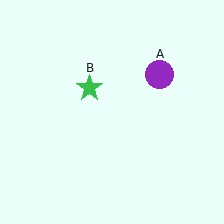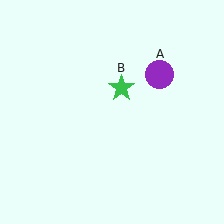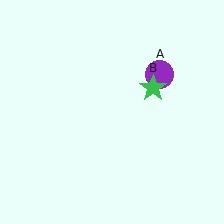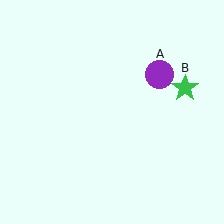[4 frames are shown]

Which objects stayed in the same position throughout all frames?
Purple circle (object A) remained stationary.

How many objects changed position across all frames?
1 object changed position: green star (object B).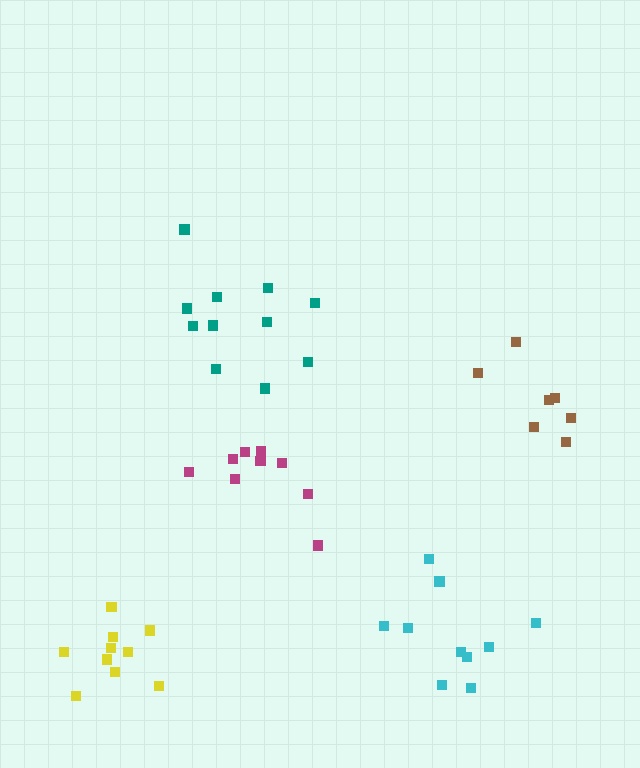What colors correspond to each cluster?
The clusters are colored: yellow, magenta, brown, cyan, teal.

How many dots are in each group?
Group 1: 10 dots, Group 2: 9 dots, Group 3: 7 dots, Group 4: 10 dots, Group 5: 11 dots (47 total).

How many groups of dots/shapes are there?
There are 5 groups.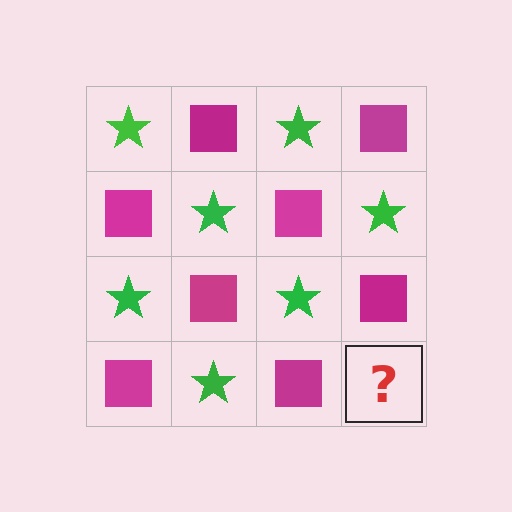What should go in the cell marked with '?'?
The missing cell should contain a green star.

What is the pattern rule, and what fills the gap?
The rule is that it alternates green star and magenta square in a checkerboard pattern. The gap should be filled with a green star.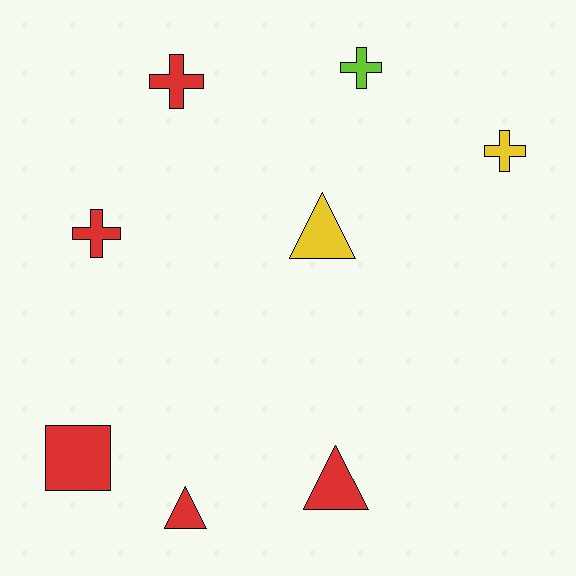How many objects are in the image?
There are 8 objects.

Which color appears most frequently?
Red, with 5 objects.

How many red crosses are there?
There are 2 red crosses.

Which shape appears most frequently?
Cross, with 4 objects.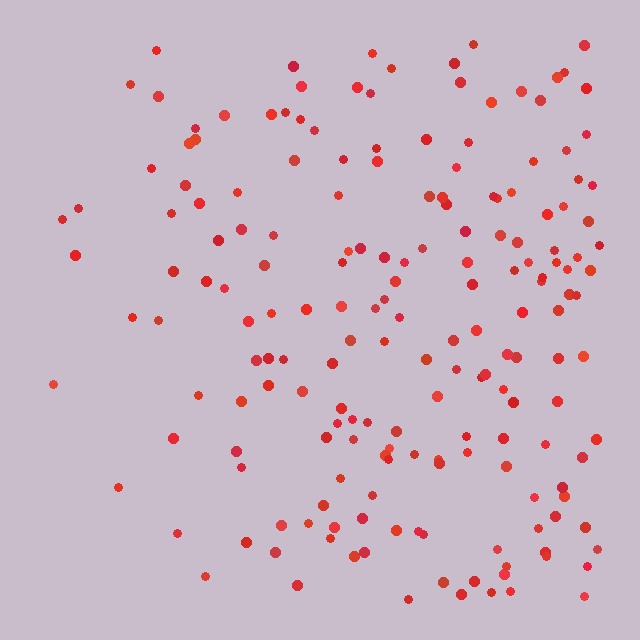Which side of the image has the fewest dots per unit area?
The left.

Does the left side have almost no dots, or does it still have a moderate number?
Still a moderate number, just noticeably fewer than the right.